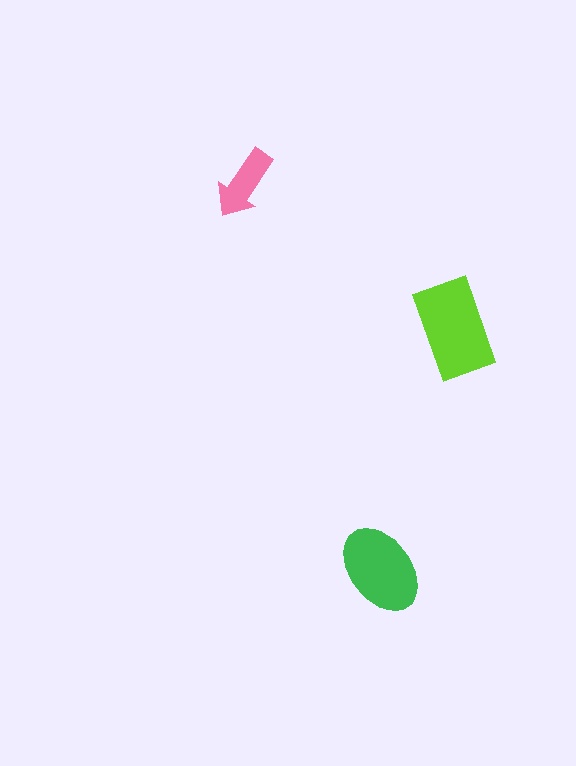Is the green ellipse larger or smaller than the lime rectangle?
Smaller.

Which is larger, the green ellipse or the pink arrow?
The green ellipse.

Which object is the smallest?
The pink arrow.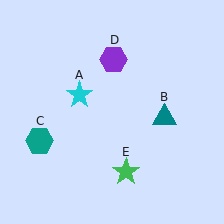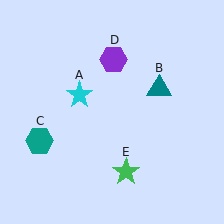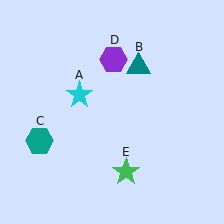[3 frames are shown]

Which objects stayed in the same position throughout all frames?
Cyan star (object A) and teal hexagon (object C) and purple hexagon (object D) and green star (object E) remained stationary.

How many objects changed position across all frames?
1 object changed position: teal triangle (object B).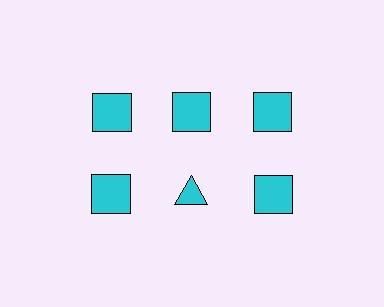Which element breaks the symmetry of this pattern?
The cyan triangle in the second row, second from left column breaks the symmetry. All other shapes are cyan squares.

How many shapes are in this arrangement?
There are 6 shapes arranged in a grid pattern.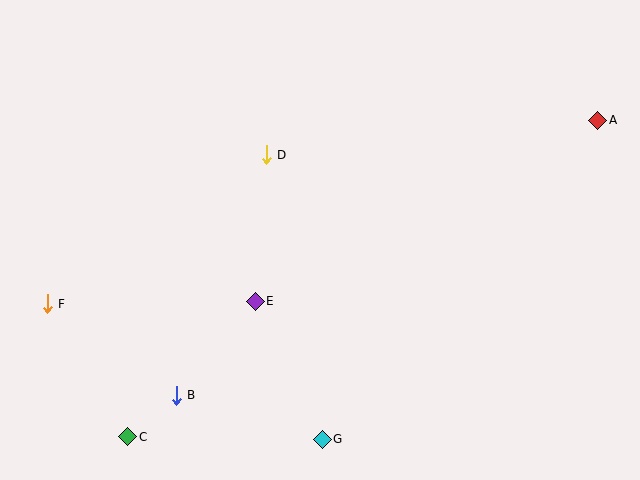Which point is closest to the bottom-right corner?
Point G is closest to the bottom-right corner.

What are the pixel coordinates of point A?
Point A is at (598, 120).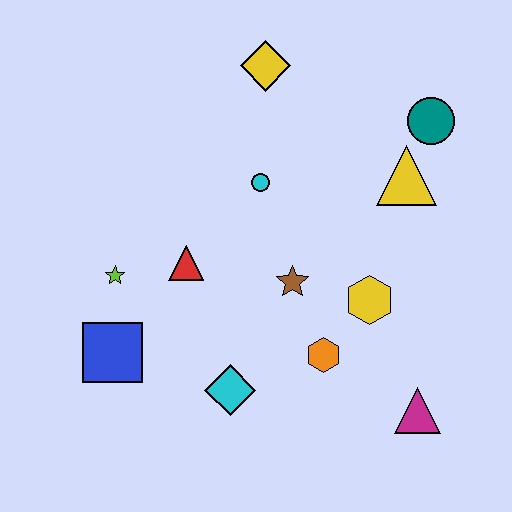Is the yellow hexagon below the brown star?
Yes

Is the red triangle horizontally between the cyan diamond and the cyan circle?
No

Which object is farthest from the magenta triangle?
The yellow diamond is farthest from the magenta triangle.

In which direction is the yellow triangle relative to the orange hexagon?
The yellow triangle is above the orange hexagon.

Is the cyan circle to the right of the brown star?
No